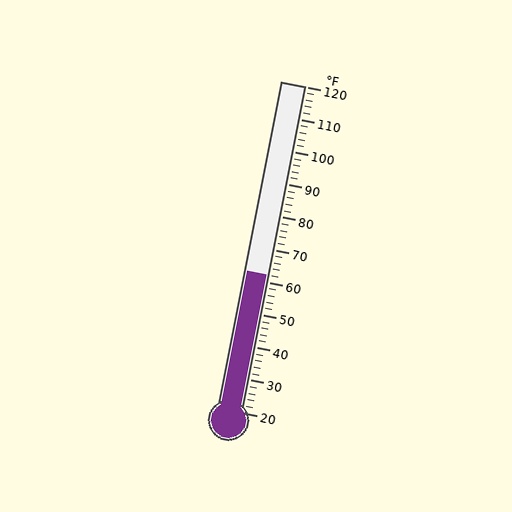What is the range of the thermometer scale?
The thermometer scale ranges from 20°F to 120°F.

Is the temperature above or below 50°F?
The temperature is above 50°F.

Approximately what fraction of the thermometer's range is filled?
The thermometer is filled to approximately 40% of its range.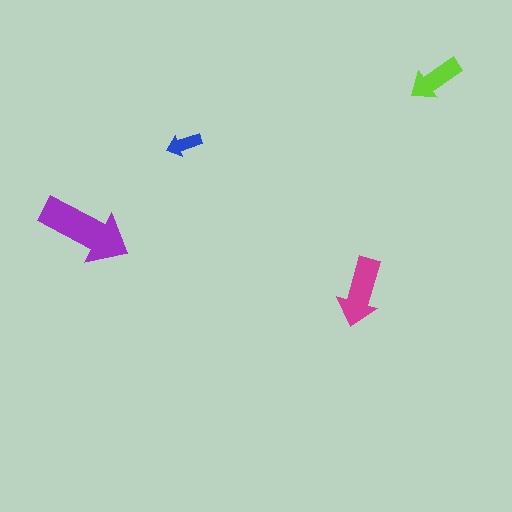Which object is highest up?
The lime arrow is topmost.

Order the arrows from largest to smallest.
the purple one, the magenta one, the lime one, the blue one.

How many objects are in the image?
There are 4 objects in the image.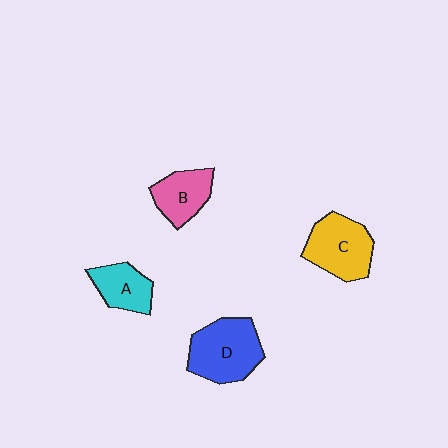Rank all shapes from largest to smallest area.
From largest to smallest: D (blue), C (yellow), B (pink), A (cyan).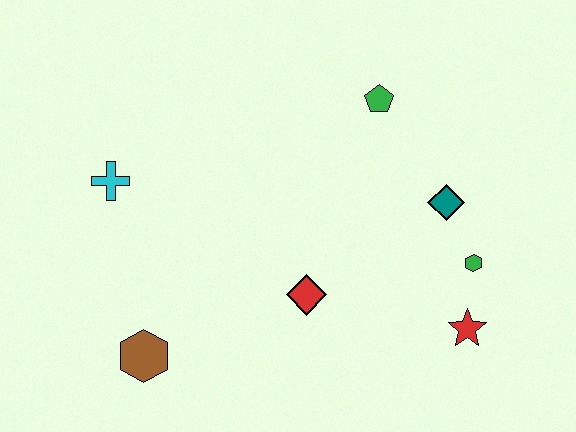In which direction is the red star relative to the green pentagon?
The red star is below the green pentagon.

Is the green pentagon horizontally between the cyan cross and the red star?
Yes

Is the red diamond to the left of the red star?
Yes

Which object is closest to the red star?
The green hexagon is closest to the red star.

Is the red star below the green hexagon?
Yes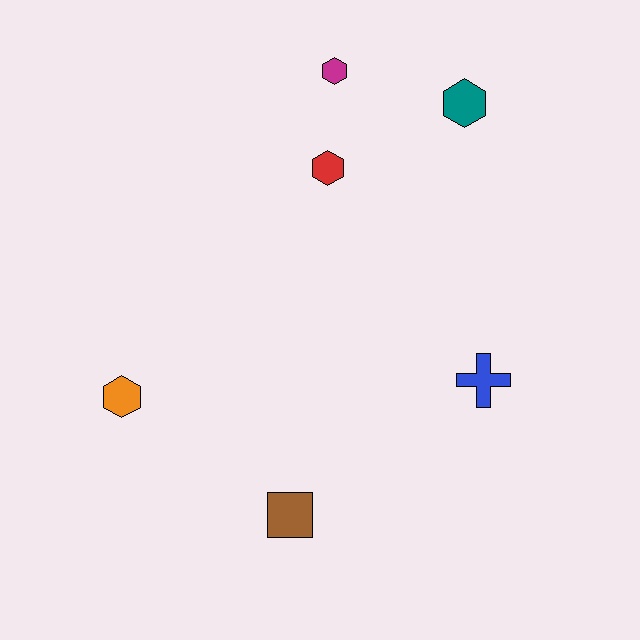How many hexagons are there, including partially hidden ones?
There are 4 hexagons.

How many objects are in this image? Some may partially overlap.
There are 6 objects.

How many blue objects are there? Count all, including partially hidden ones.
There is 1 blue object.